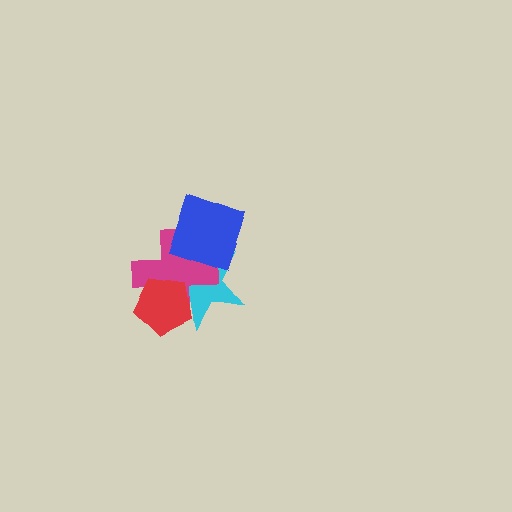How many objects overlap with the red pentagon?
2 objects overlap with the red pentagon.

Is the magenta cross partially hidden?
Yes, it is partially covered by another shape.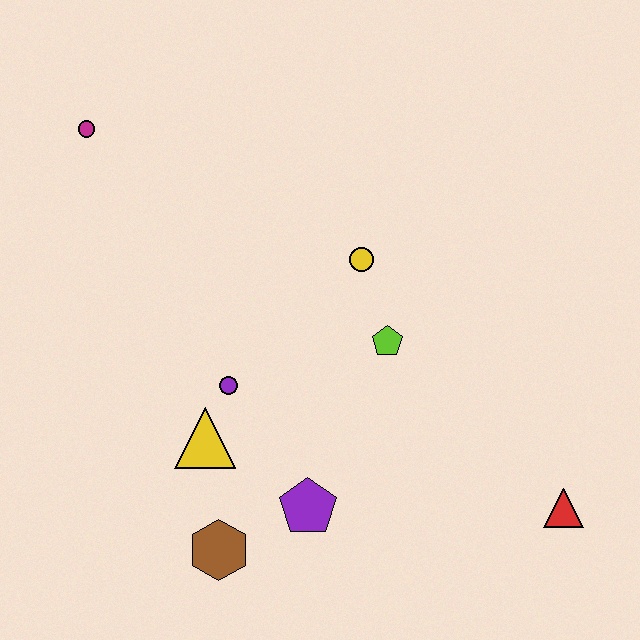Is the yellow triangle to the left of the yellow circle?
Yes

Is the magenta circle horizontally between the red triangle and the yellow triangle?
No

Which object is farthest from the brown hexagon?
The magenta circle is farthest from the brown hexagon.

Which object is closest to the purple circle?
The yellow triangle is closest to the purple circle.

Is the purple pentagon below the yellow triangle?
Yes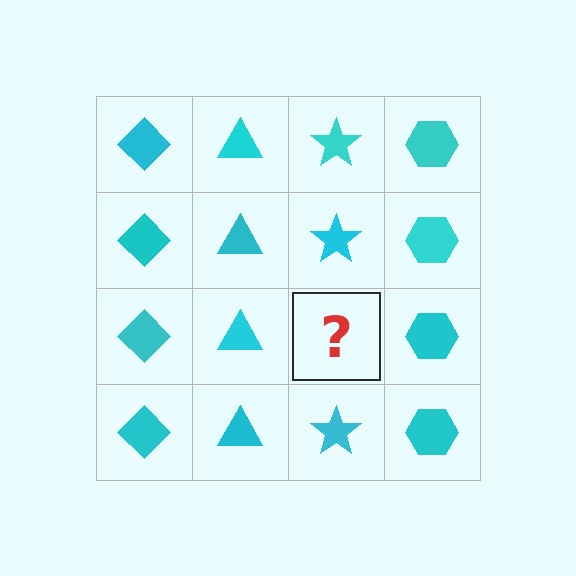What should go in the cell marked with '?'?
The missing cell should contain a cyan star.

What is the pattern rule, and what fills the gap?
The rule is that each column has a consistent shape. The gap should be filled with a cyan star.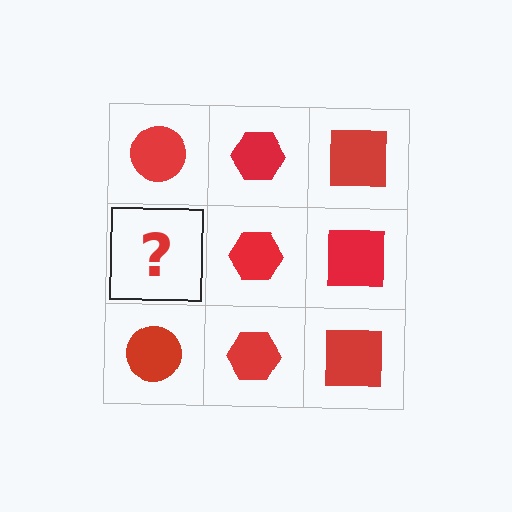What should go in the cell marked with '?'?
The missing cell should contain a red circle.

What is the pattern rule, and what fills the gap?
The rule is that each column has a consistent shape. The gap should be filled with a red circle.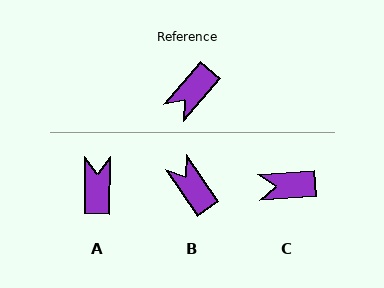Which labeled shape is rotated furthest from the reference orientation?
A, about 140 degrees away.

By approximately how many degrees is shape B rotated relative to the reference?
Approximately 104 degrees clockwise.